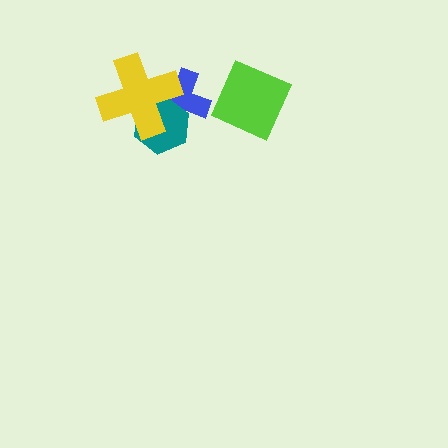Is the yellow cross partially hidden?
No, no other shape covers it.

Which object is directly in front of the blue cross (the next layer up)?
The teal hexagon is directly in front of the blue cross.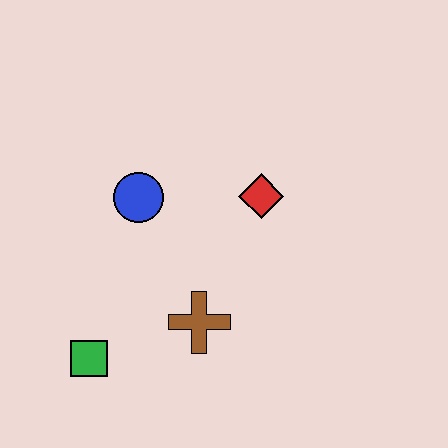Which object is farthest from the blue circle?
The green square is farthest from the blue circle.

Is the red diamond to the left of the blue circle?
No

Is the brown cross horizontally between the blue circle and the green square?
No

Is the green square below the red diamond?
Yes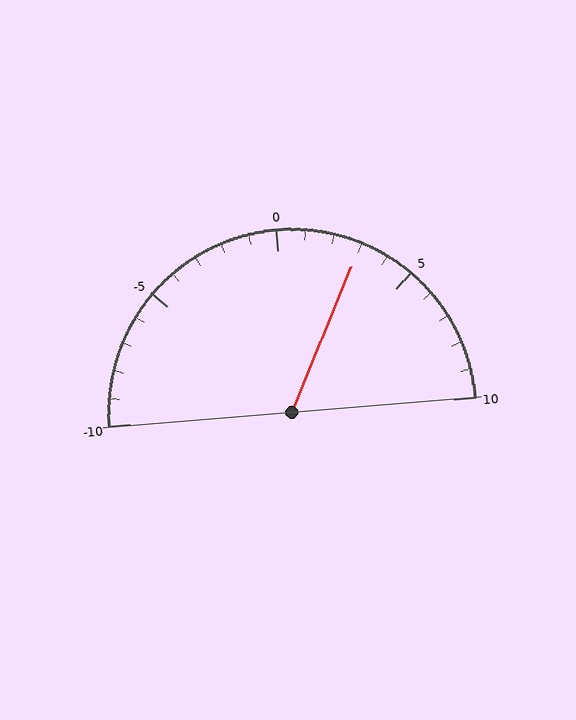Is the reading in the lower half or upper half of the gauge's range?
The reading is in the upper half of the range (-10 to 10).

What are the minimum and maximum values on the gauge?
The gauge ranges from -10 to 10.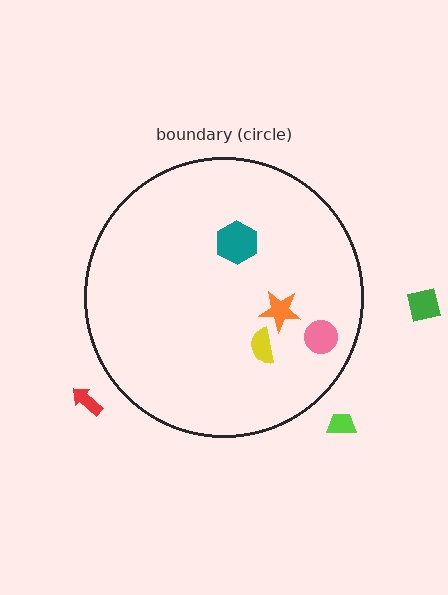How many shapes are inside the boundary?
4 inside, 3 outside.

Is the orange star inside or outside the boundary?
Inside.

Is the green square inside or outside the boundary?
Outside.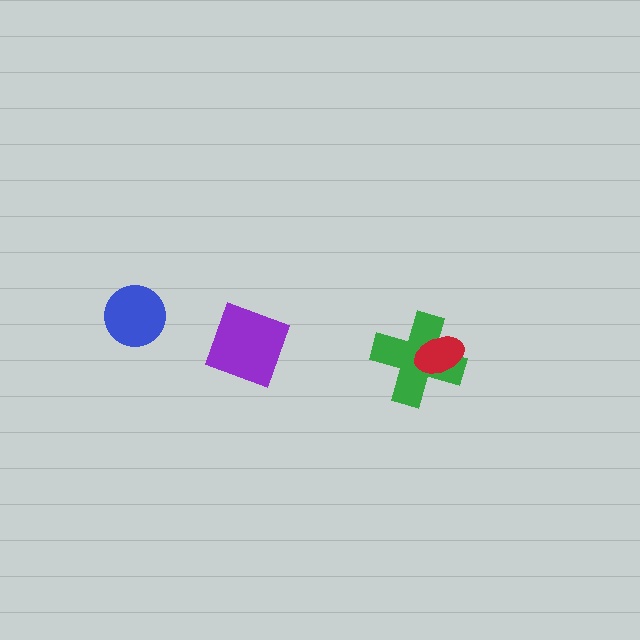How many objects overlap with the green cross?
1 object overlaps with the green cross.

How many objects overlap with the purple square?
0 objects overlap with the purple square.